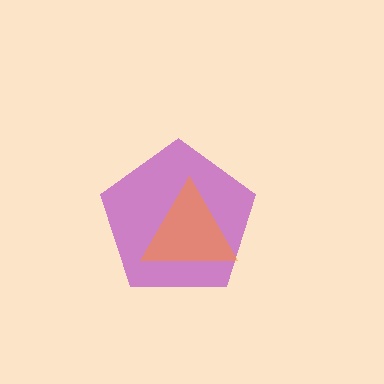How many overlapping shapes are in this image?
There are 2 overlapping shapes in the image.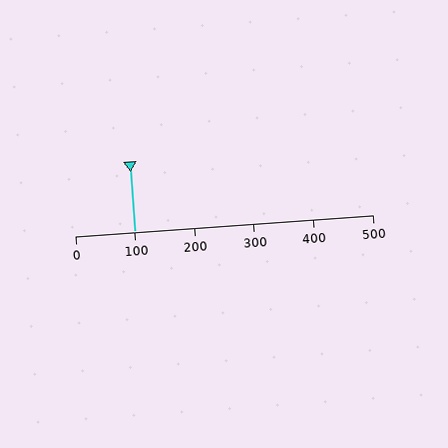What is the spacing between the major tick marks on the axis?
The major ticks are spaced 100 apart.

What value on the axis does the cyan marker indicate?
The marker indicates approximately 100.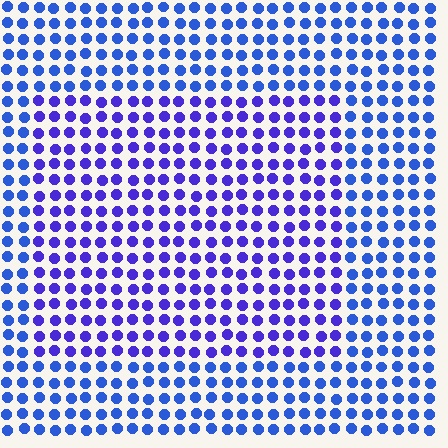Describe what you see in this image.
The image is filled with small blue elements in a uniform arrangement. A rectangle-shaped region is visible where the elements are tinted to a slightly different hue, forming a subtle color boundary.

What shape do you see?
I see a rectangle.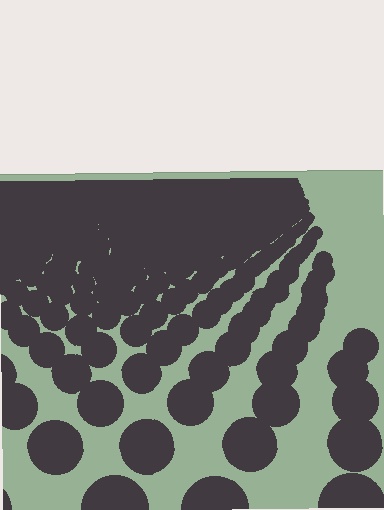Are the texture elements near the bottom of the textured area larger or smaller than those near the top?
Larger. Near the bottom, elements are closer to the viewer and appear at a bigger on-screen size.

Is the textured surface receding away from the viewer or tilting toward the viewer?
The surface is receding away from the viewer. Texture elements get smaller and denser toward the top.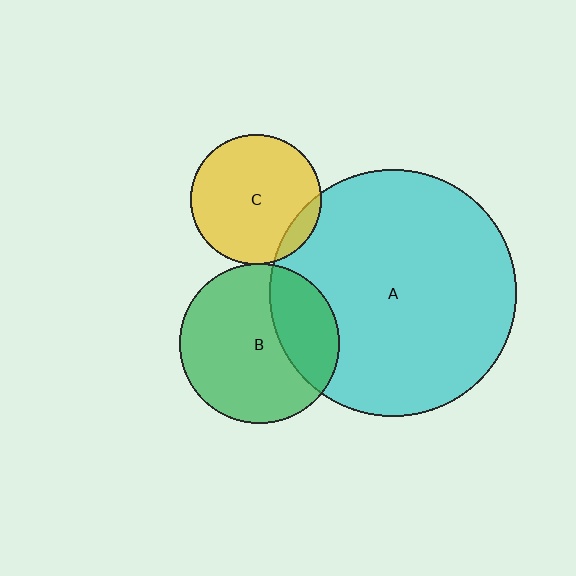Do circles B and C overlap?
Yes.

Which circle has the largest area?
Circle A (cyan).